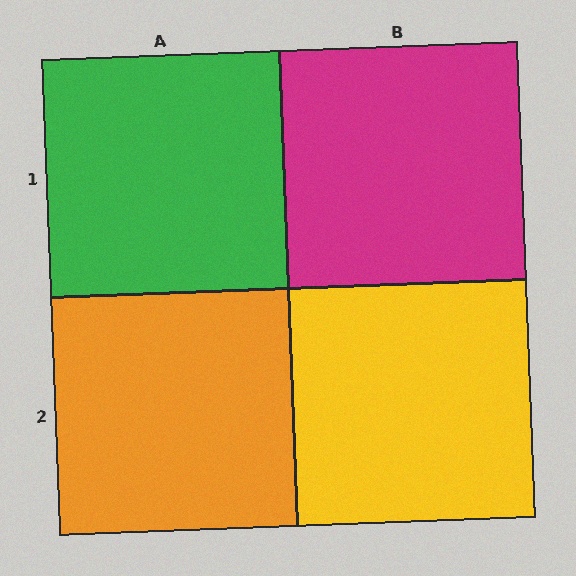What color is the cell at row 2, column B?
Yellow.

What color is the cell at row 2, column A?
Orange.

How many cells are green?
1 cell is green.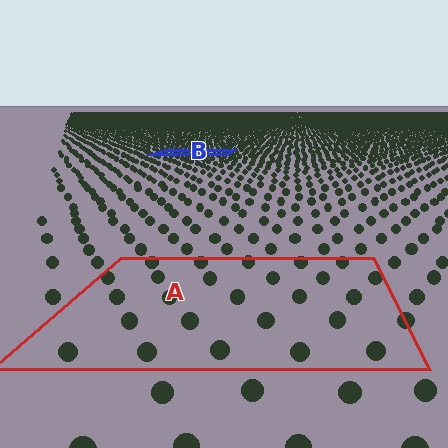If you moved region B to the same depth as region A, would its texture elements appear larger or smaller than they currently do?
They would appear larger. At a closer depth, the same texture elements are projected at a bigger on-screen size.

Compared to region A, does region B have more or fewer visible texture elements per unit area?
Region B has more texture elements per unit area — they are packed more densely because it is farther away.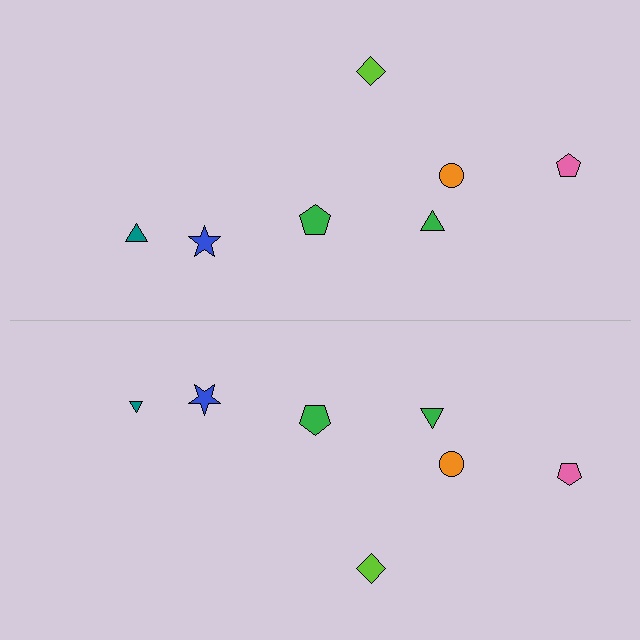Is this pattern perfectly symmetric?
No, the pattern is not perfectly symmetric. The teal triangle on the bottom side has a different size than its mirror counterpart.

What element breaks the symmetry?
The teal triangle on the bottom side has a different size than its mirror counterpart.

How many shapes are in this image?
There are 14 shapes in this image.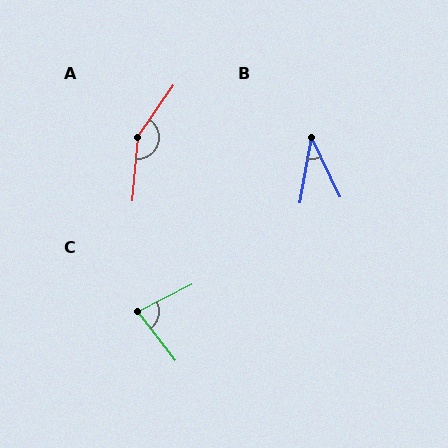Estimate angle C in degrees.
Approximately 78 degrees.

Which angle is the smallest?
B, at approximately 35 degrees.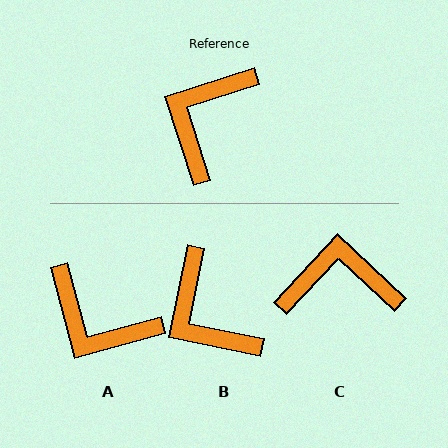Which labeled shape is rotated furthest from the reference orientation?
A, about 87 degrees away.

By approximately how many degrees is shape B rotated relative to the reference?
Approximately 60 degrees counter-clockwise.